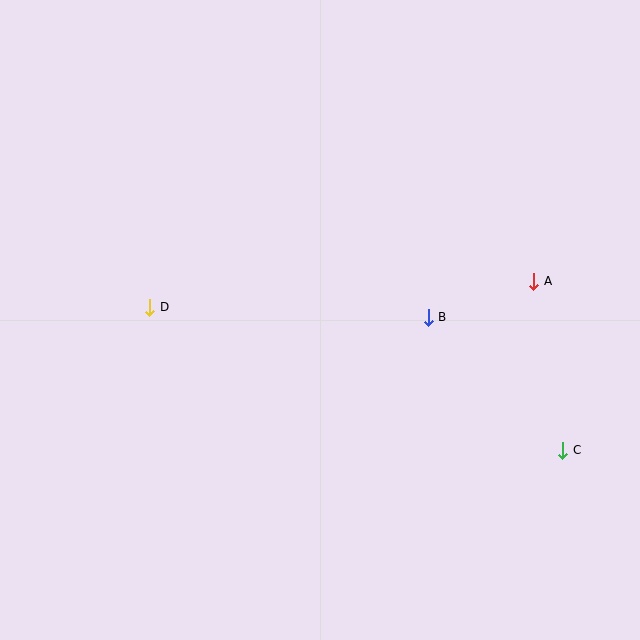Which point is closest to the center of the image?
Point B at (428, 317) is closest to the center.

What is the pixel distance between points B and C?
The distance between B and C is 189 pixels.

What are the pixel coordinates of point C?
Point C is at (563, 450).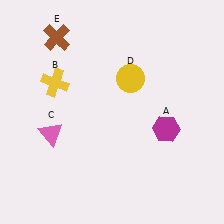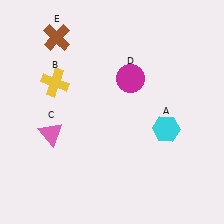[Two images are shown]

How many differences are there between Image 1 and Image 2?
There are 2 differences between the two images.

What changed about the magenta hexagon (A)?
In Image 1, A is magenta. In Image 2, it changed to cyan.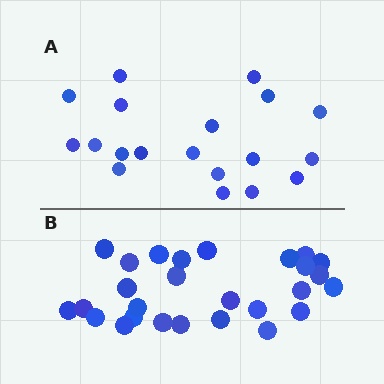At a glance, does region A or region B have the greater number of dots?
Region B (the bottom region) has more dots.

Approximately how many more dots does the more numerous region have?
Region B has roughly 8 or so more dots than region A.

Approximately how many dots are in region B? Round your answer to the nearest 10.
About 30 dots. (The exact count is 27, which rounds to 30.)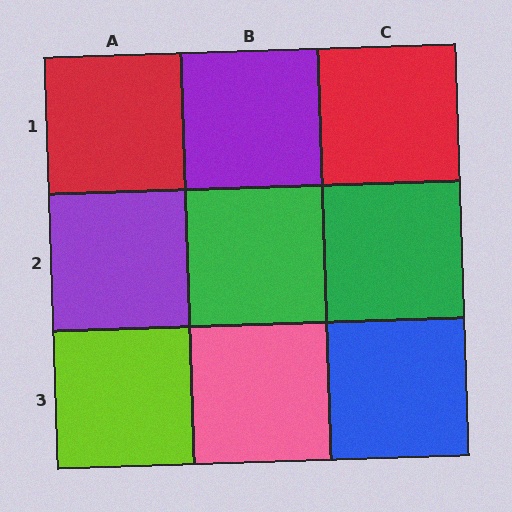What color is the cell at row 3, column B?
Pink.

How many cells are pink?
1 cell is pink.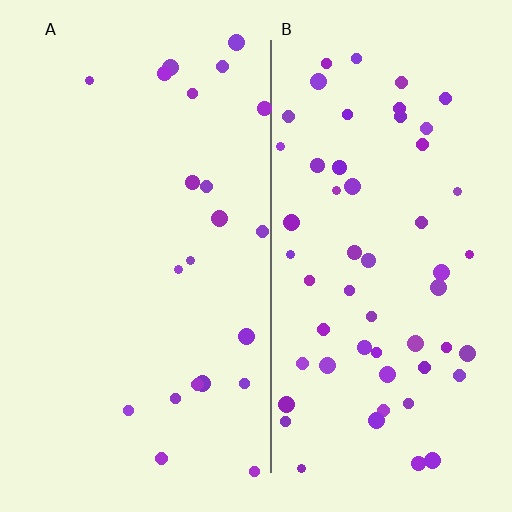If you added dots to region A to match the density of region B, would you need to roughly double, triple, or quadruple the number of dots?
Approximately triple.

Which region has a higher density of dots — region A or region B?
B (the right).